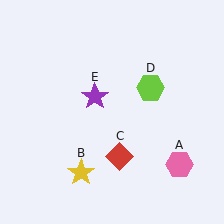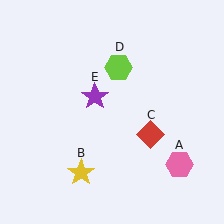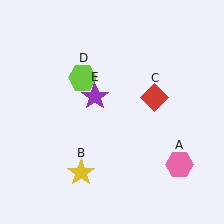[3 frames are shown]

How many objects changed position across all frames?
2 objects changed position: red diamond (object C), lime hexagon (object D).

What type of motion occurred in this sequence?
The red diamond (object C), lime hexagon (object D) rotated counterclockwise around the center of the scene.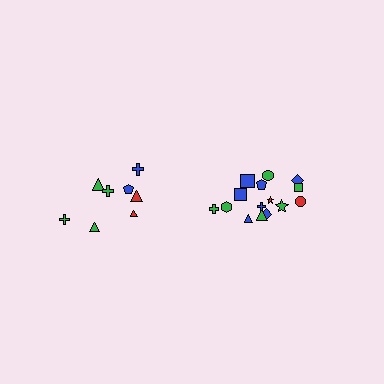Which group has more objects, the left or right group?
The right group.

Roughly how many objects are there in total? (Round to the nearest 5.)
Roughly 25 objects in total.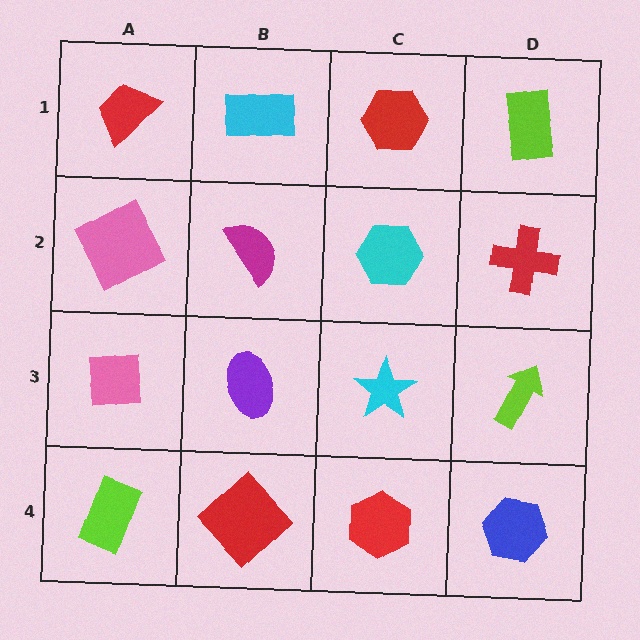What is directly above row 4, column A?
A pink square.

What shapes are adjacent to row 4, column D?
A lime arrow (row 3, column D), a red hexagon (row 4, column C).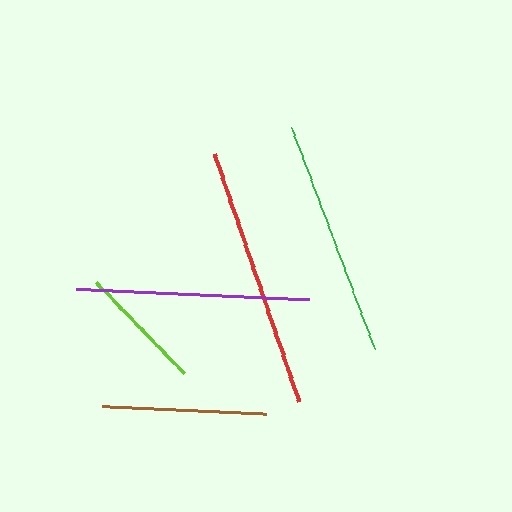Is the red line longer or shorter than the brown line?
The red line is longer than the brown line.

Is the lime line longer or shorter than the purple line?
The purple line is longer than the lime line.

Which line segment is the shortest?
The lime line is the shortest at approximately 127 pixels.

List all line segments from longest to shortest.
From longest to shortest: red, green, purple, brown, lime.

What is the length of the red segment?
The red segment is approximately 262 pixels long.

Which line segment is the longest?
The red line is the longest at approximately 262 pixels.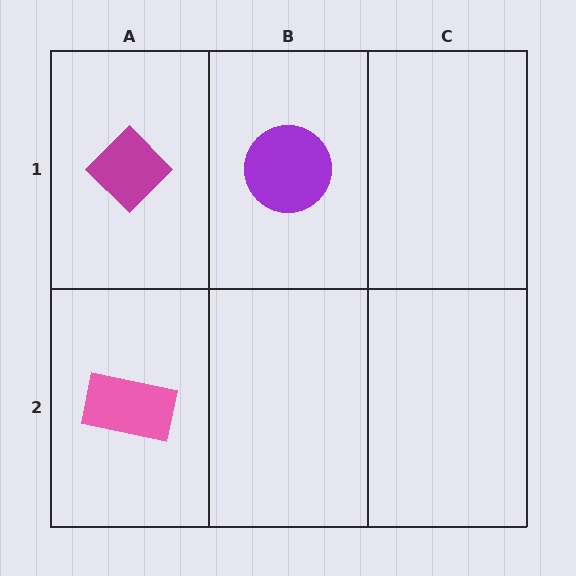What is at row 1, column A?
A magenta diamond.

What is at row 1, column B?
A purple circle.